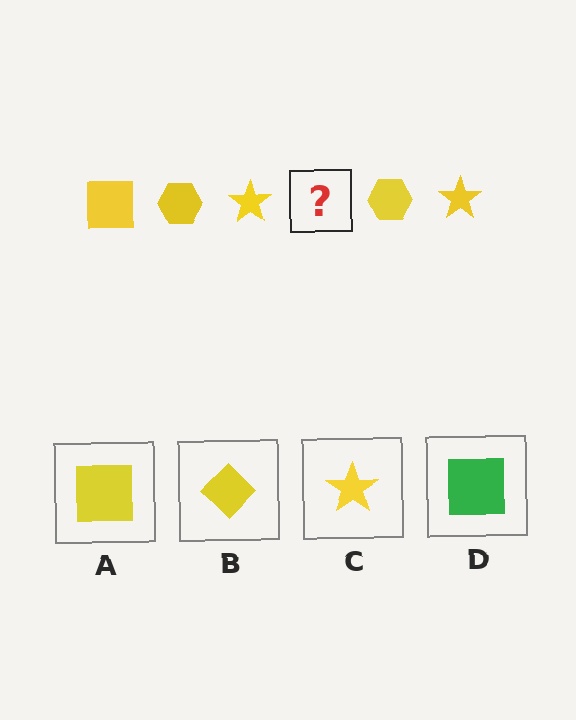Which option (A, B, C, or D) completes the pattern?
A.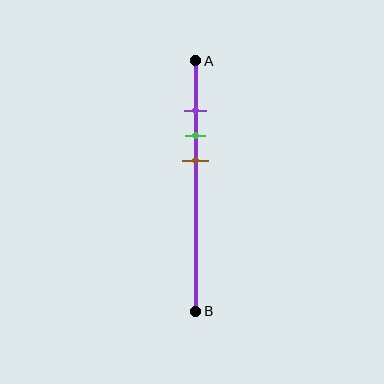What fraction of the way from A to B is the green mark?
The green mark is approximately 30% (0.3) of the way from A to B.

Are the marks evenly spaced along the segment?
Yes, the marks are approximately evenly spaced.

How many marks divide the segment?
There are 3 marks dividing the segment.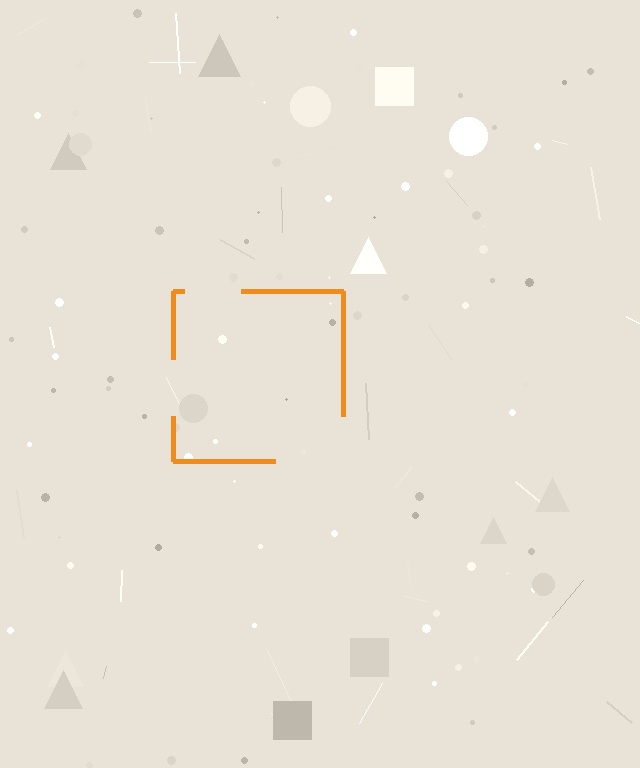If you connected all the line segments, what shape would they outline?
They would outline a square.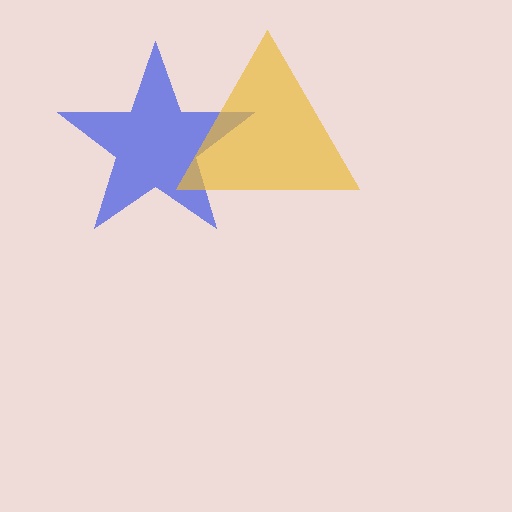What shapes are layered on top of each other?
The layered shapes are: a blue star, a yellow triangle.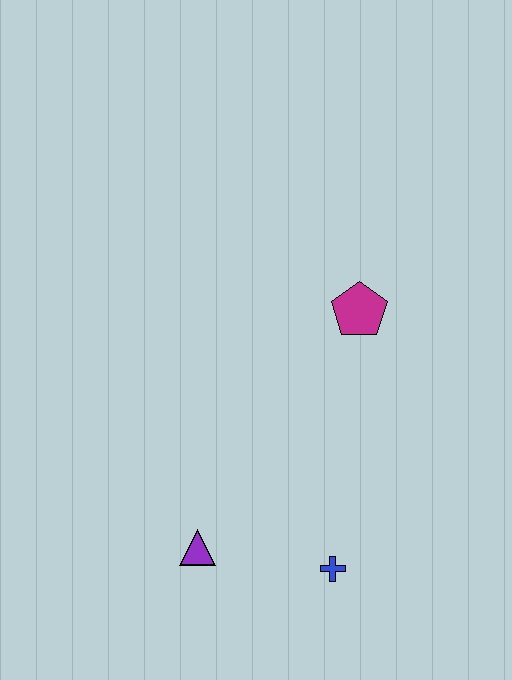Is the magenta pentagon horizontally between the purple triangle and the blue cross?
No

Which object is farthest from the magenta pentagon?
The purple triangle is farthest from the magenta pentagon.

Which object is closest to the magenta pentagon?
The blue cross is closest to the magenta pentagon.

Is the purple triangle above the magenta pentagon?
No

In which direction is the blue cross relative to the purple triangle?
The blue cross is to the right of the purple triangle.